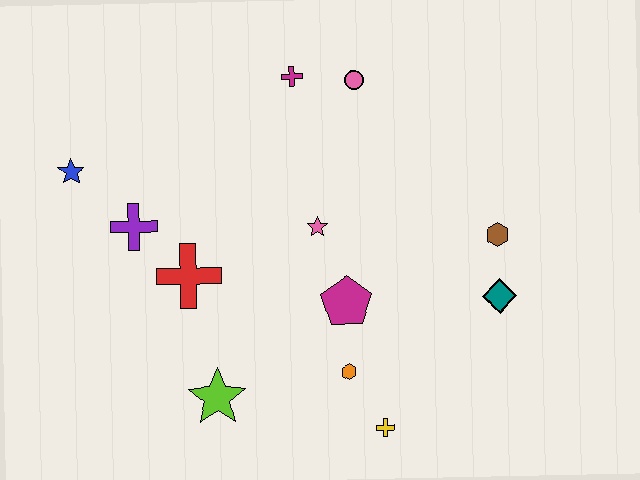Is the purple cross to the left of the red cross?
Yes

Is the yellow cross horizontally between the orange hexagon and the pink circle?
No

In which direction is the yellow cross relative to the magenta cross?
The yellow cross is below the magenta cross.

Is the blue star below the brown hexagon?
No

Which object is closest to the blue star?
The purple cross is closest to the blue star.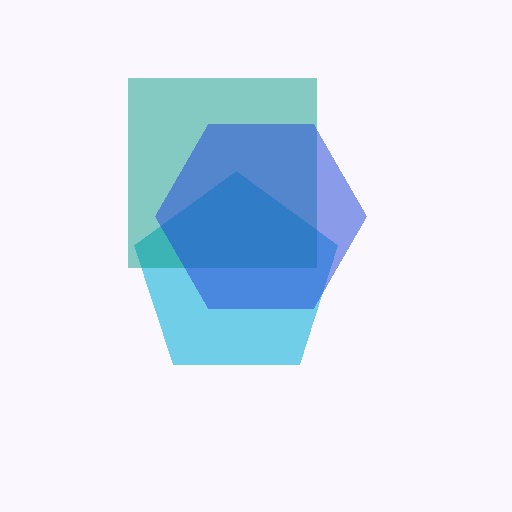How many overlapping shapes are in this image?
There are 3 overlapping shapes in the image.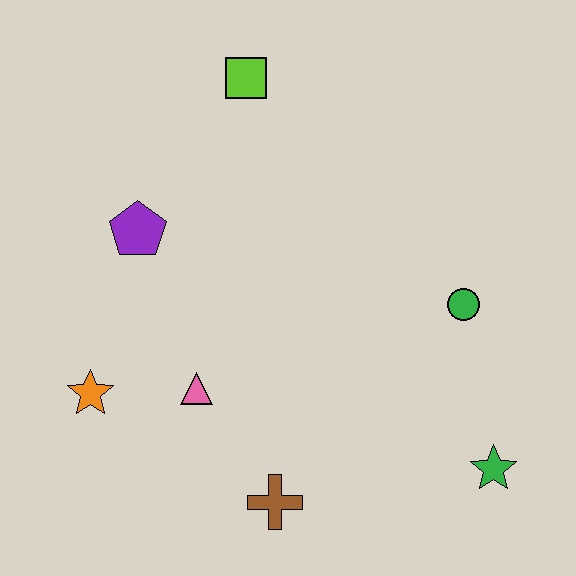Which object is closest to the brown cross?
The pink triangle is closest to the brown cross.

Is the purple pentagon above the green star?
Yes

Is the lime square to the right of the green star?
No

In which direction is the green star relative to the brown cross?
The green star is to the right of the brown cross.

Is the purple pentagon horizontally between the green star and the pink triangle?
No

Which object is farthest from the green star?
The lime square is farthest from the green star.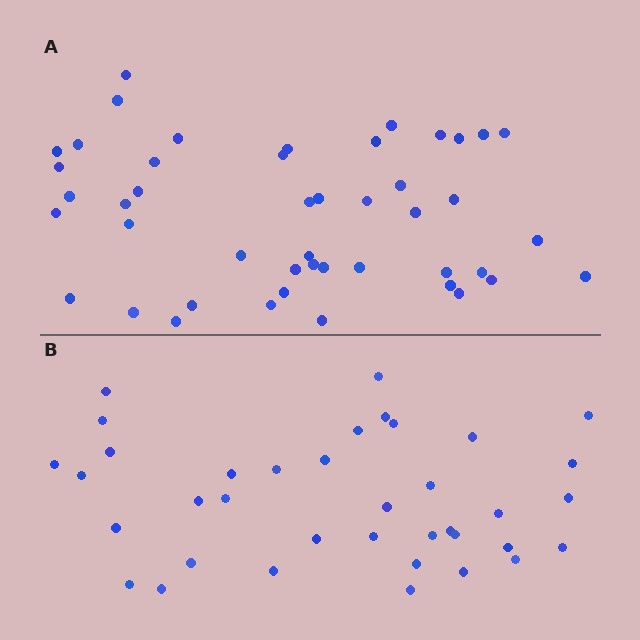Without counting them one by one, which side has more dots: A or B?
Region A (the top region) has more dots.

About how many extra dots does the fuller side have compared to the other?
Region A has roughly 8 or so more dots than region B.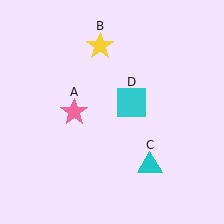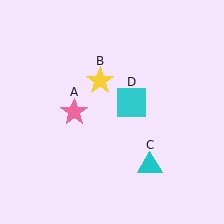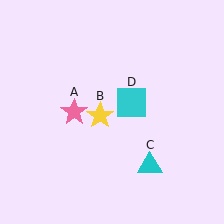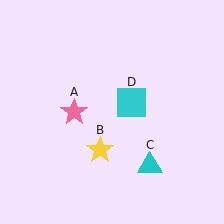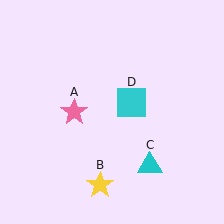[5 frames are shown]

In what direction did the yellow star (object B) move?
The yellow star (object B) moved down.